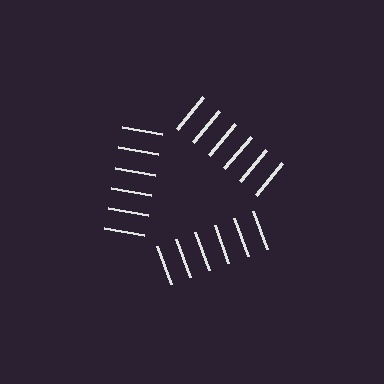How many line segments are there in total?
18 — 6 along each of the 3 edges.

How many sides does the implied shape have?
3 sides — the line-ends trace a triangle.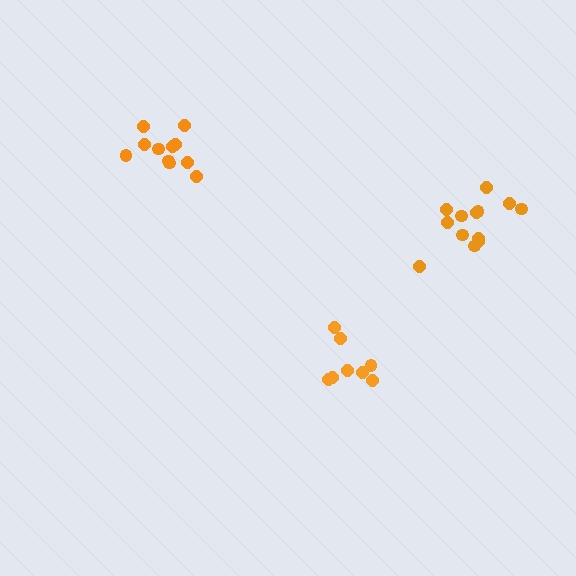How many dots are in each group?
Group 1: 13 dots, Group 2: 11 dots, Group 3: 8 dots (32 total).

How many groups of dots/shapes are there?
There are 3 groups.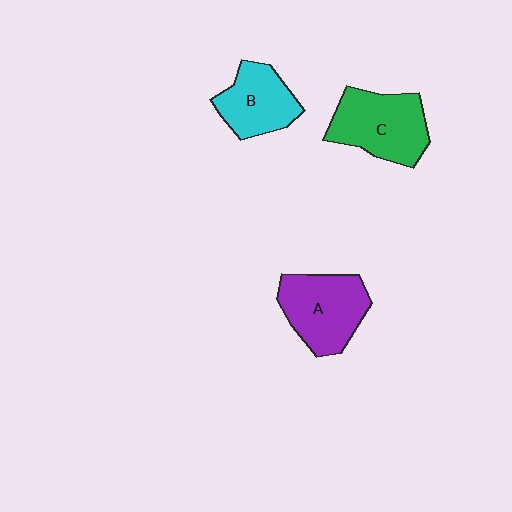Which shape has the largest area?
Shape C (green).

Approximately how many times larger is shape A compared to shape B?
Approximately 1.3 times.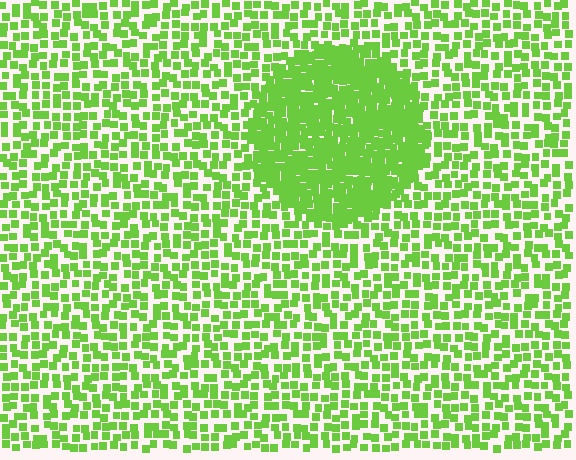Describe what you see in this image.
The image contains small lime elements arranged at two different densities. A circle-shaped region is visible where the elements are more densely packed than the surrounding area.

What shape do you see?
I see a circle.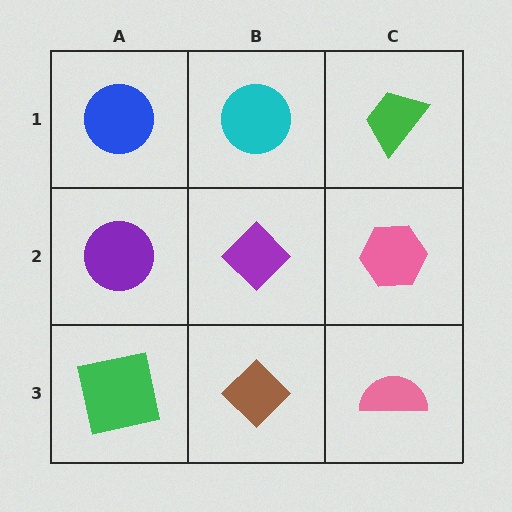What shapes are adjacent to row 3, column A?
A purple circle (row 2, column A), a brown diamond (row 3, column B).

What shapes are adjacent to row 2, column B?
A cyan circle (row 1, column B), a brown diamond (row 3, column B), a purple circle (row 2, column A), a pink hexagon (row 2, column C).